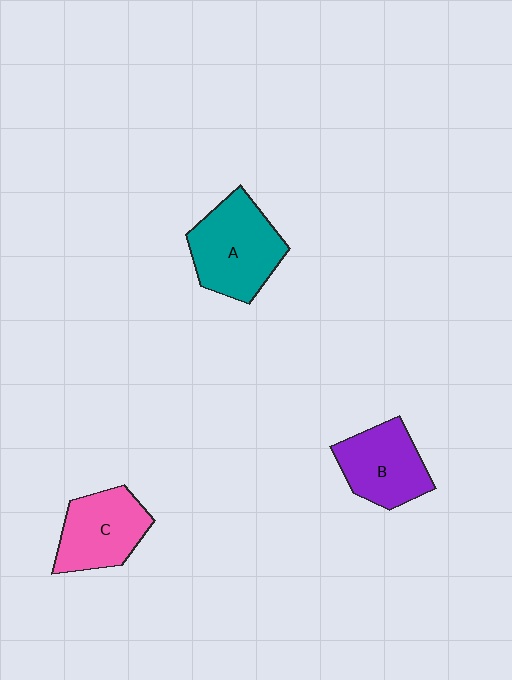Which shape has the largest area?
Shape A (teal).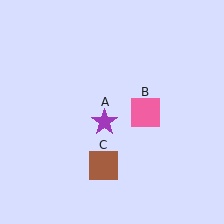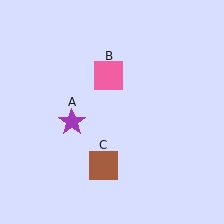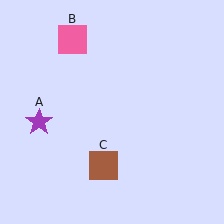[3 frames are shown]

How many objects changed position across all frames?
2 objects changed position: purple star (object A), pink square (object B).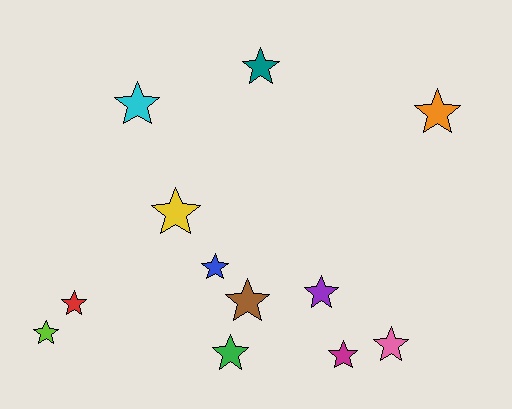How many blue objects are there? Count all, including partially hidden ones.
There is 1 blue object.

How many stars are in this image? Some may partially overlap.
There are 12 stars.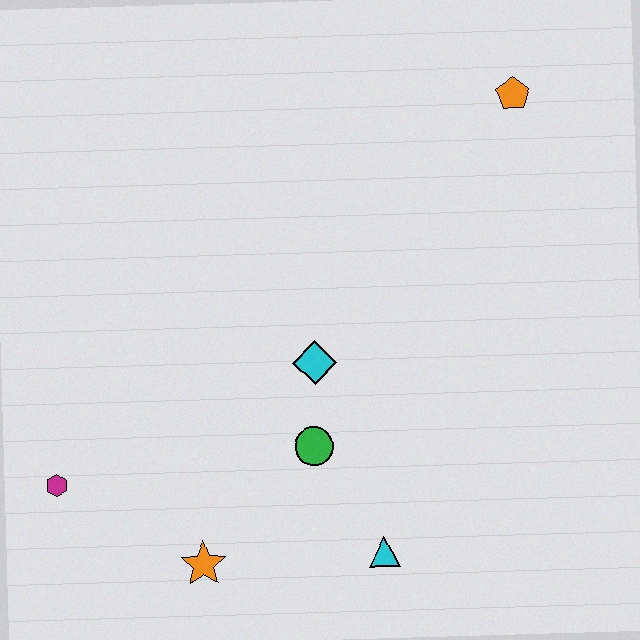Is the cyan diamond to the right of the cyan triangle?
No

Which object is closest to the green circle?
The cyan diamond is closest to the green circle.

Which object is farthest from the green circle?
The orange pentagon is farthest from the green circle.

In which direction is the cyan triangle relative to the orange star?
The cyan triangle is to the right of the orange star.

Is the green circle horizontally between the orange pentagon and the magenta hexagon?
Yes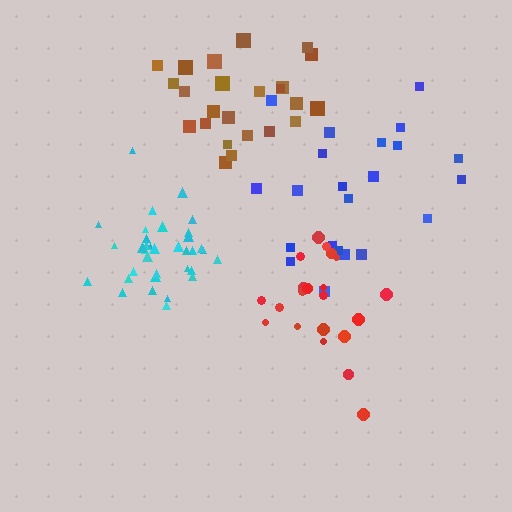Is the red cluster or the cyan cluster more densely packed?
Cyan.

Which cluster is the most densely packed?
Cyan.